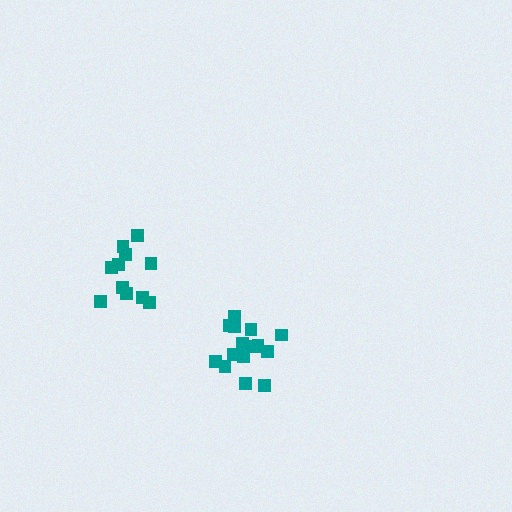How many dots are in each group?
Group 1: 15 dots, Group 2: 11 dots (26 total).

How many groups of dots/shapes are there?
There are 2 groups.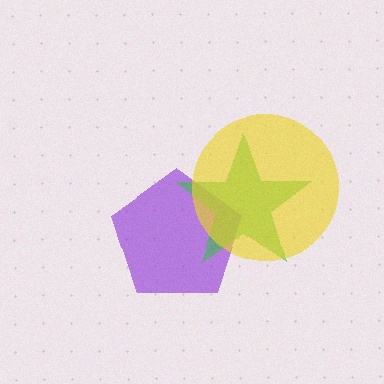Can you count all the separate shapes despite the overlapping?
Yes, there are 3 separate shapes.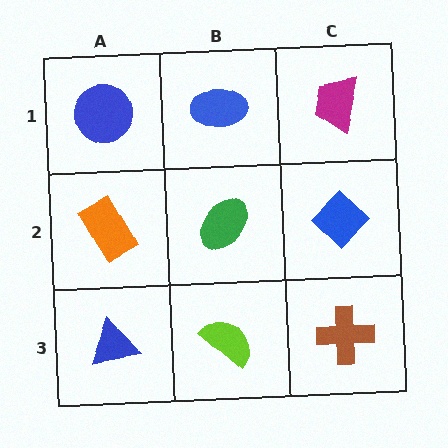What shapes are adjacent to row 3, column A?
An orange rectangle (row 2, column A), a lime semicircle (row 3, column B).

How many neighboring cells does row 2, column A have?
3.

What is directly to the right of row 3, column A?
A lime semicircle.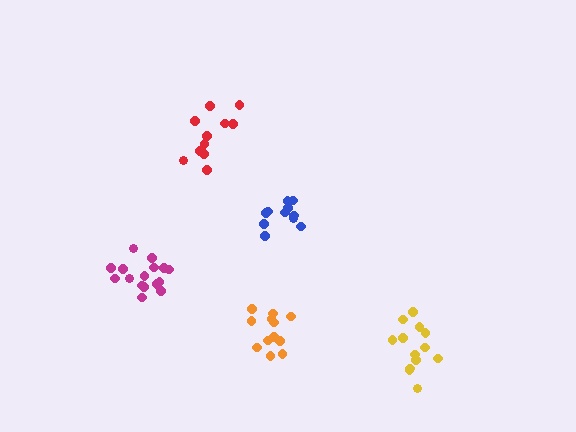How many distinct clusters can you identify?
There are 5 distinct clusters.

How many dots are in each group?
Group 1: 11 dots, Group 2: 12 dots, Group 3: 16 dots, Group 4: 13 dots, Group 5: 11 dots (63 total).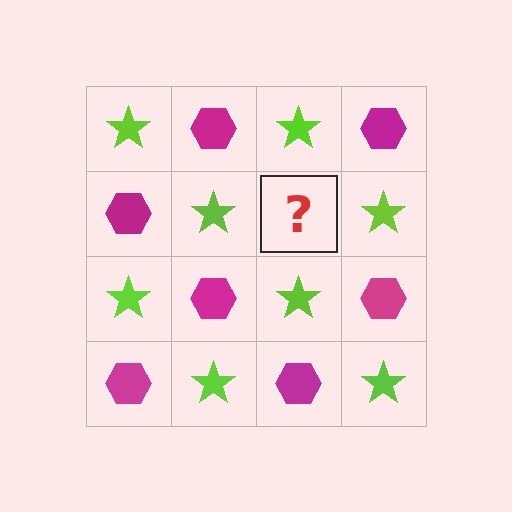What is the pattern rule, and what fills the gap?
The rule is that it alternates lime star and magenta hexagon in a checkerboard pattern. The gap should be filled with a magenta hexagon.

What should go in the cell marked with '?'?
The missing cell should contain a magenta hexagon.